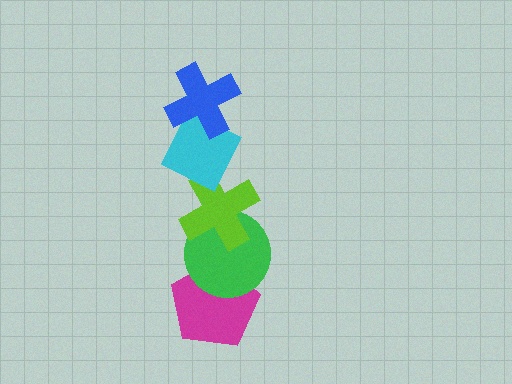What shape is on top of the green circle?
The lime cross is on top of the green circle.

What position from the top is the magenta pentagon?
The magenta pentagon is 5th from the top.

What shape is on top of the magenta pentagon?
The green circle is on top of the magenta pentagon.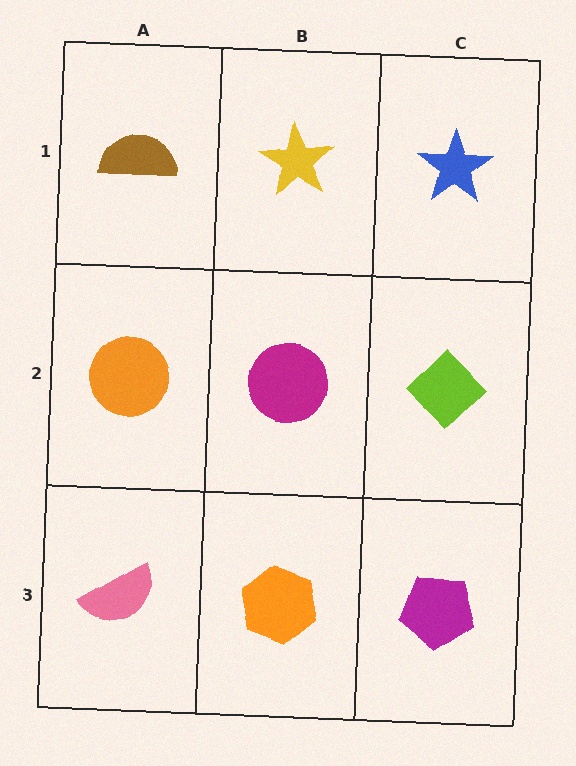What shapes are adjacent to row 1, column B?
A magenta circle (row 2, column B), a brown semicircle (row 1, column A), a blue star (row 1, column C).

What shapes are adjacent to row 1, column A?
An orange circle (row 2, column A), a yellow star (row 1, column B).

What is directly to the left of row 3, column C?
An orange hexagon.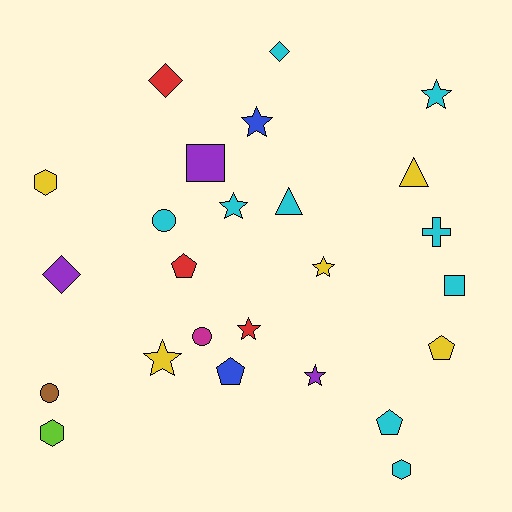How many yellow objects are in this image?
There are 5 yellow objects.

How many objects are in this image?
There are 25 objects.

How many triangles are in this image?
There are 2 triangles.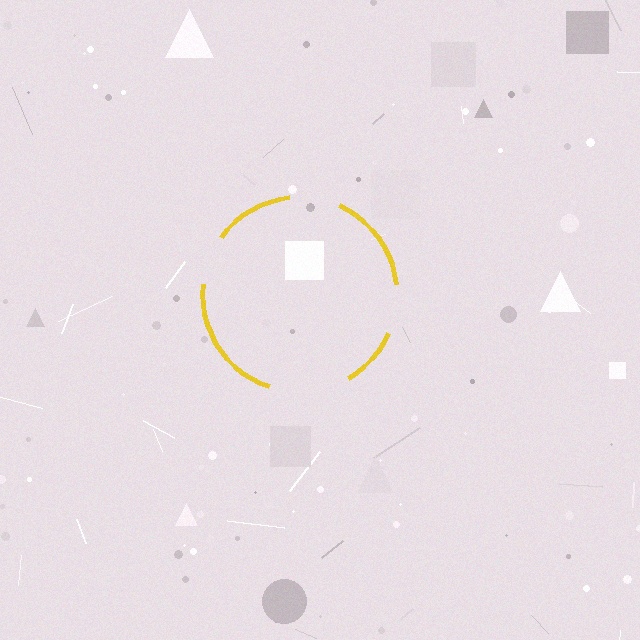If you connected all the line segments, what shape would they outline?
They would outline a circle.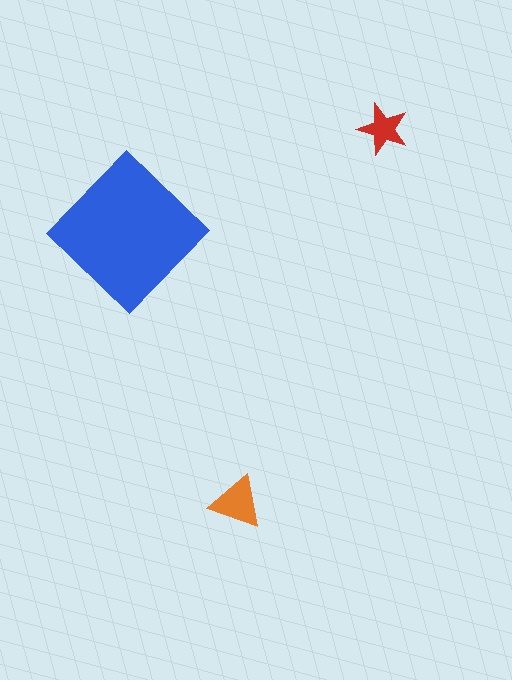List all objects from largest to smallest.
The blue diamond, the orange triangle, the red star.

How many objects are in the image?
There are 3 objects in the image.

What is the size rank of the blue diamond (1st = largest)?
1st.